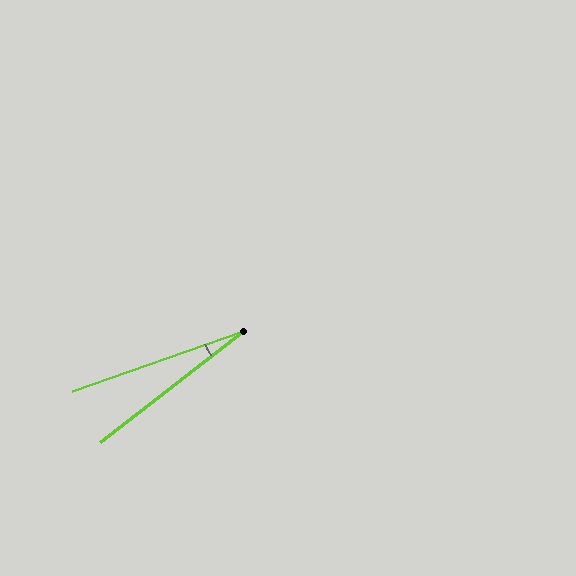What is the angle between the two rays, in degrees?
Approximately 19 degrees.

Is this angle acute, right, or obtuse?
It is acute.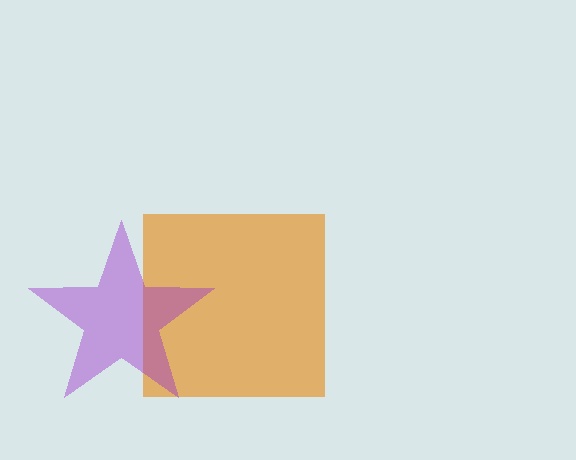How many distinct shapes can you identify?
There are 2 distinct shapes: an orange square, a purple star.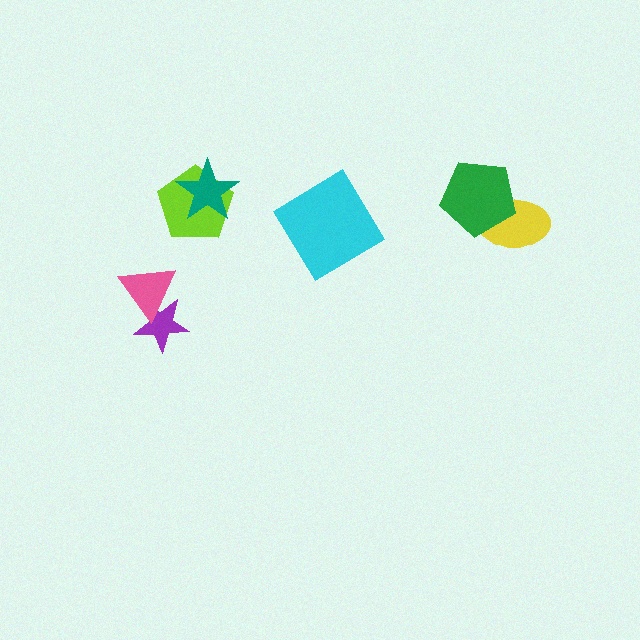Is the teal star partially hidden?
No, no other shape covers it.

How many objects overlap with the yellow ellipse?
1 object overlaps with the yellow ellipse.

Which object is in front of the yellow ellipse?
The green pentagon is in front of the yellow ellipse.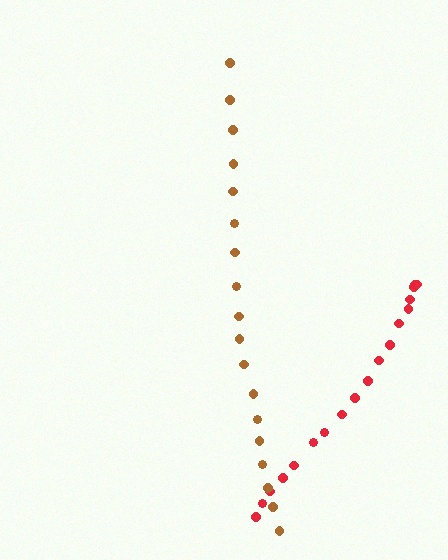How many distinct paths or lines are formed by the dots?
There are 2 distinct paths.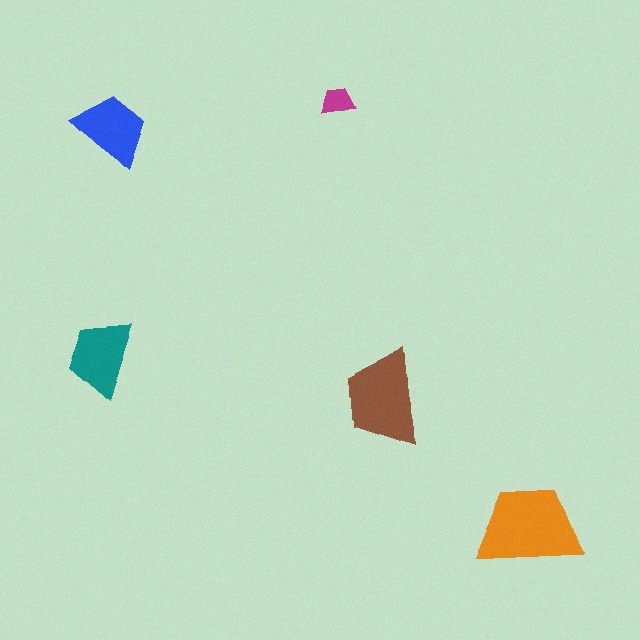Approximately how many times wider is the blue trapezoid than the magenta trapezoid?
About 2 times wider.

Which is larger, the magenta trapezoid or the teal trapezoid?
The teal one.